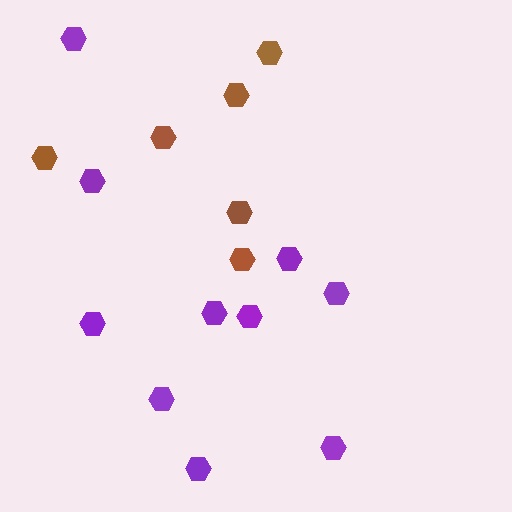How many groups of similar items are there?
There are 2 groups: one group of purple hexagons (10) and one group of brown hexagons (6).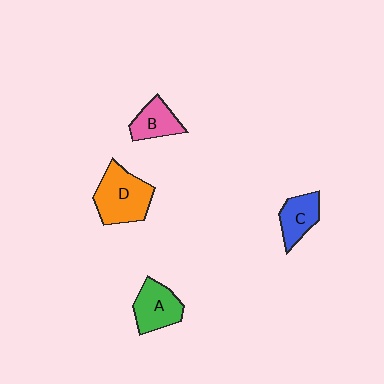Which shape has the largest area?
Shape D (orange).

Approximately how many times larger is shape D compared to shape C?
Approximately 1.6 times.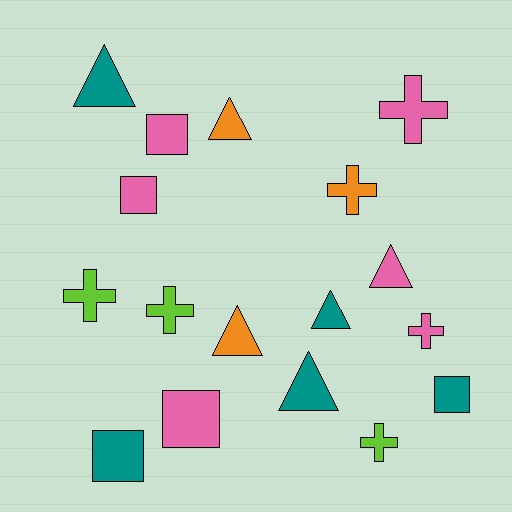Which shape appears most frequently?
Triangle, with 6 objects.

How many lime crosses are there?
There are 3 lime crosses.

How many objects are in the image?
There are 17 objects.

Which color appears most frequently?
Pink, with 6 objects.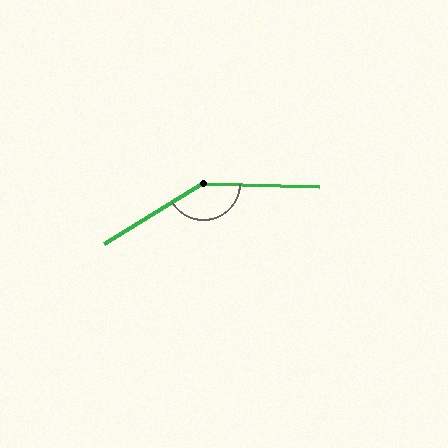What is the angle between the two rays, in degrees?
Approximately 147 degrees.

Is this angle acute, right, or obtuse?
It is obtuse.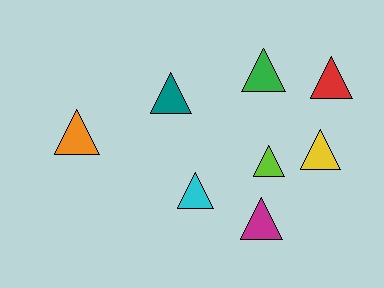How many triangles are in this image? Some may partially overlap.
There are 8 triangles.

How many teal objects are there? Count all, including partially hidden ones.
There is 1 teal object.